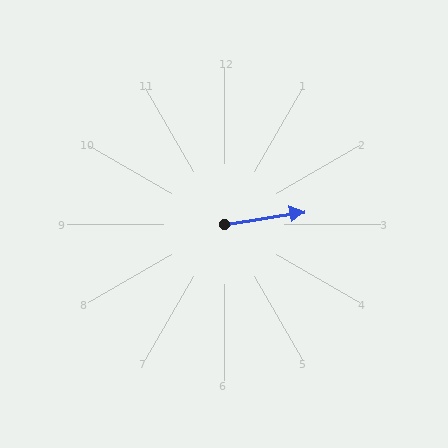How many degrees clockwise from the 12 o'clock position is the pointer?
Approximately 81 degrees.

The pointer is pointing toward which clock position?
Roughly 3 o'clock.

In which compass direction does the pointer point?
East.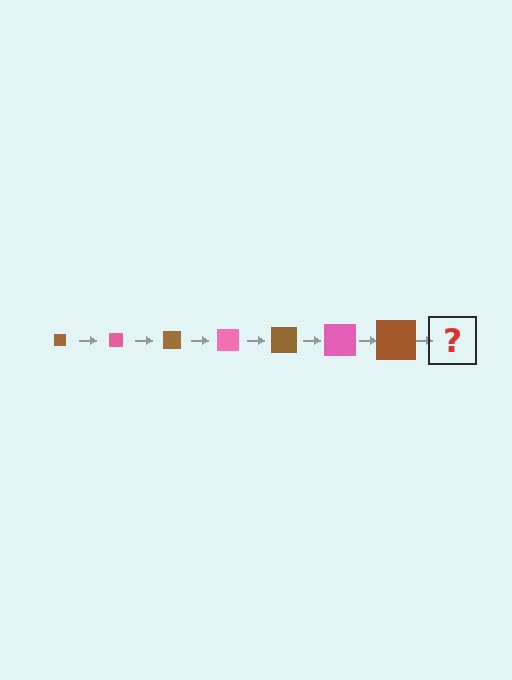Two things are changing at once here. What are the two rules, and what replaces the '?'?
The two rules are that the square grows larger each step and the color cycles through brown and pink. The '?' should be a pink square, larger than the previous one.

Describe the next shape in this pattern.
It should be a pink square, larger than the previous one.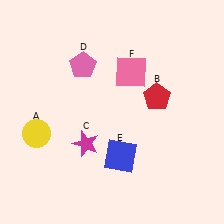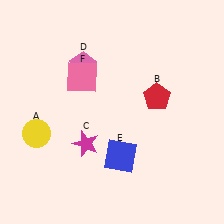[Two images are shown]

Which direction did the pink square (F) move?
The pink square (F) moved left.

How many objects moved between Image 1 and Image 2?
1 object moved between the two images.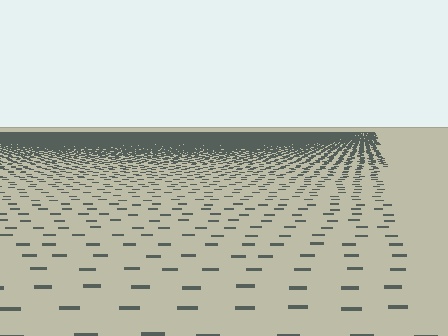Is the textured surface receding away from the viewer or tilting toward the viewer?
The surface is receding away from the viewer. Texture elements get smaller and denser toward the top.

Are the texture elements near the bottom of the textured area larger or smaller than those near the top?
Larger. Near the bottom, elements are closer to the viewer and appear at a bigger on-screen size.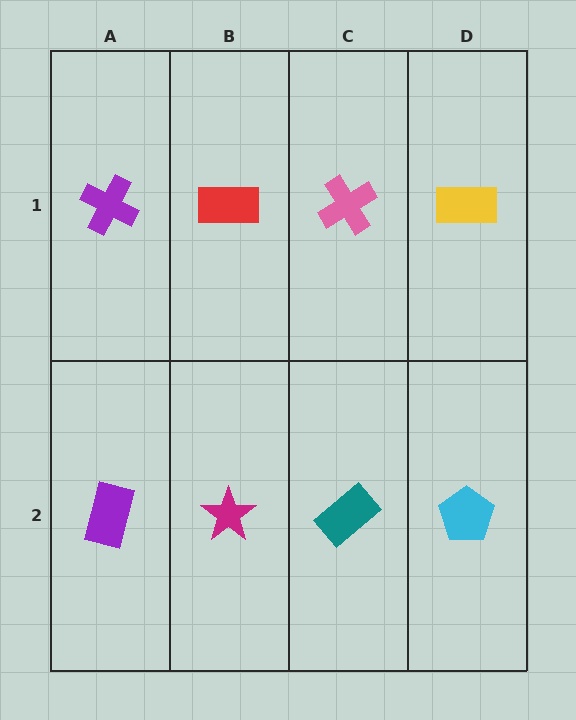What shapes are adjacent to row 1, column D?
A cyan pentagon (row 2, column D), a pink cross (row 1, column C).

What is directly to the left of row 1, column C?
A red rectangle.